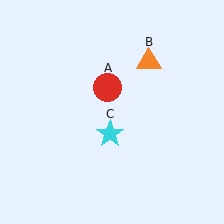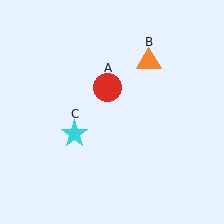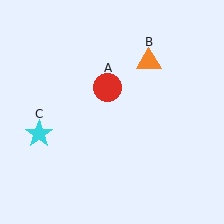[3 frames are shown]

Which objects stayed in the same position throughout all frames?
Red circle (object A) and orange triangle (object B) remained stationary.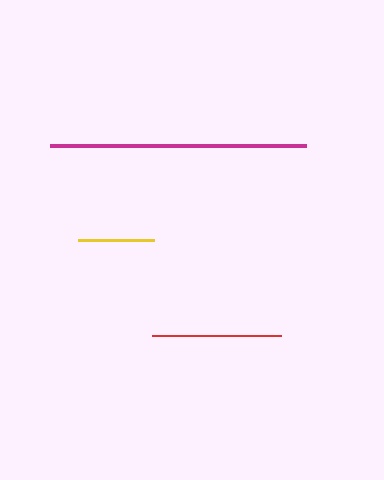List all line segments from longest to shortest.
From longest to shortest: magenta, red, yellow.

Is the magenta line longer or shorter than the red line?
The magenta line is longer than the red line.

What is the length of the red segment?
The red segment is approximately 129 pixels long.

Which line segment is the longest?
The magenta line is the longest at approximately 257 pixels.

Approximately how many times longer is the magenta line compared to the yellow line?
The magenta line is approximately 3.4 times the length of the yellow line.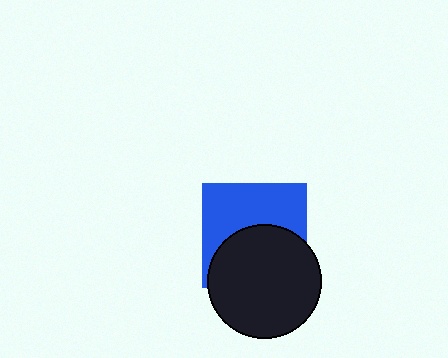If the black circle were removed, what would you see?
You would see the complete blue square.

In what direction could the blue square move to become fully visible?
The blue square could move up. That would shift it out from behind the black circle entirely.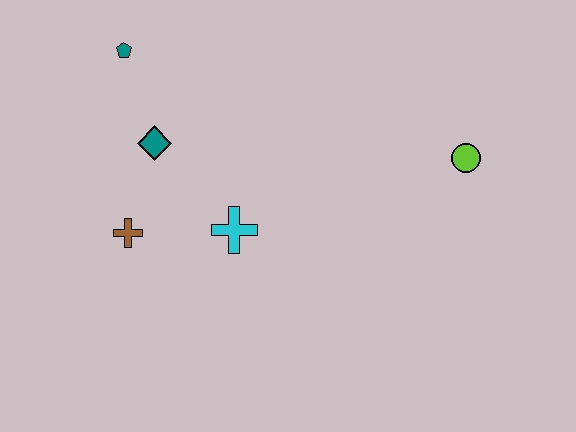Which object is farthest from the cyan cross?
The lime circle is farthest from the cyan cross.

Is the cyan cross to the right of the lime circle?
No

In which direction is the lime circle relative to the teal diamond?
The lime circle is to the right of the teal diamond.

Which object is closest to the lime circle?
The cyan cross is closest to the lime circle.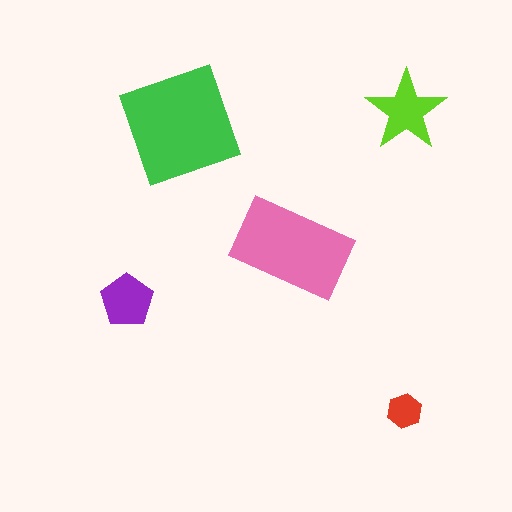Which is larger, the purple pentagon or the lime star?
The lime star.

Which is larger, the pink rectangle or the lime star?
The pink rectangle.